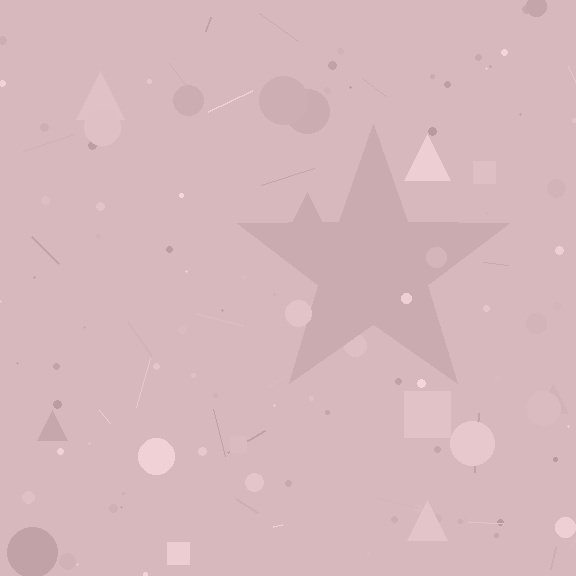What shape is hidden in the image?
A star is hidden in the image.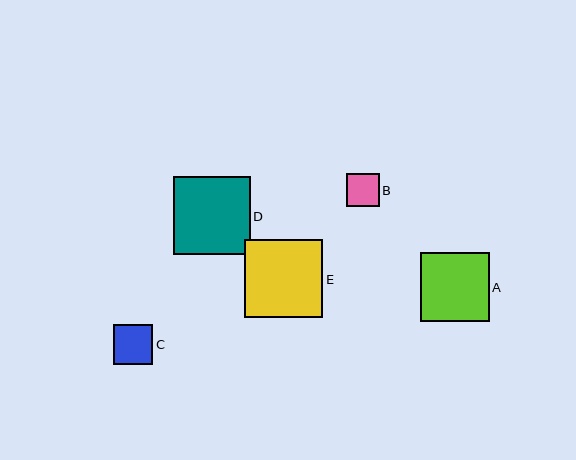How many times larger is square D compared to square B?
Square D is approximately 2.4 times the size of square B.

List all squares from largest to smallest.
From largest to smallest: E, D, A, C, B.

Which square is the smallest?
Square B is the smallest with a size of approximately 33 pixels.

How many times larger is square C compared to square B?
Square C is approximately 1.2 times the size of square B.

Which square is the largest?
Square E is the largest with a size of approximately 78 pixels.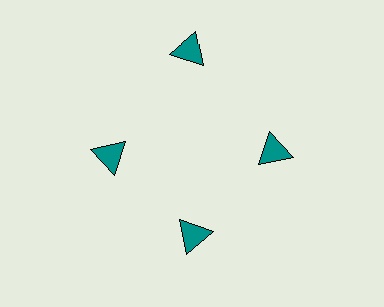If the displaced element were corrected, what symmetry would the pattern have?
It would have 4-fold rotational symmetry — the pattern would map onto itself every 90 degrees.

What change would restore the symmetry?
The symmetry would be restored by moving it inward, back onto the ring so that all 4 triangles sit at equal angles and equal distance from the center.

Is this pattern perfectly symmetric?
No. The 4 teal triangles are arranged in a ring, but one element near the 12 o'clock position is pushed outward from the center, breaking the 4-fold rotational symmetry.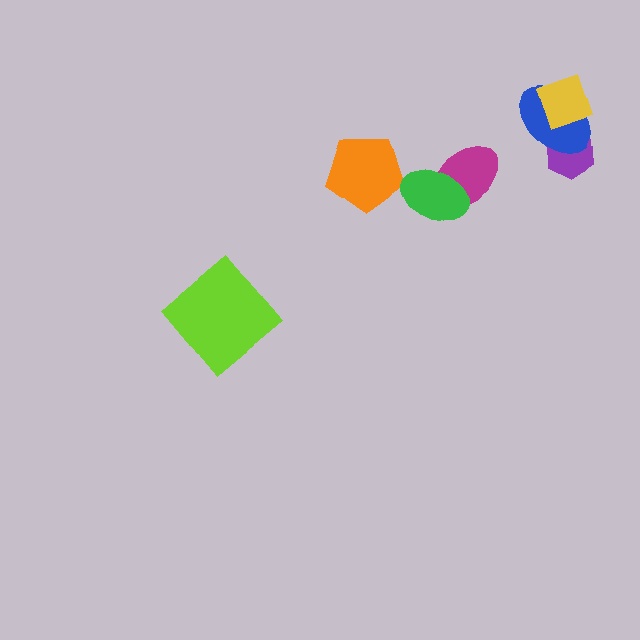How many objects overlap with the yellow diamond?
1 object overlaps with the yellow diamond.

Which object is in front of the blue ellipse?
The yellow diamond is in front of the blue ellipse.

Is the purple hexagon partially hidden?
Yes, it is partially covered by another shape.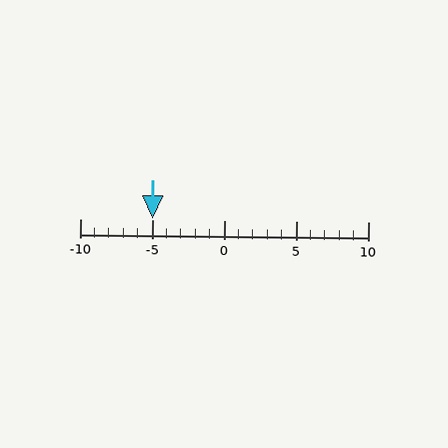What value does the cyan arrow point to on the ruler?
The cyan arrow points to approximately -5.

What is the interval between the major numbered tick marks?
The major tick marks are spaced 5 units apart.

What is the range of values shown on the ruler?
The ruler shows values from -10 to 10.